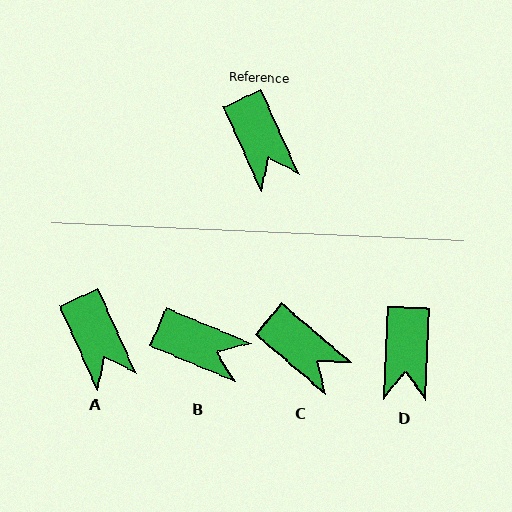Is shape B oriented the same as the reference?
No, it is off by about 43 degrees.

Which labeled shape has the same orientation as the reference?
A.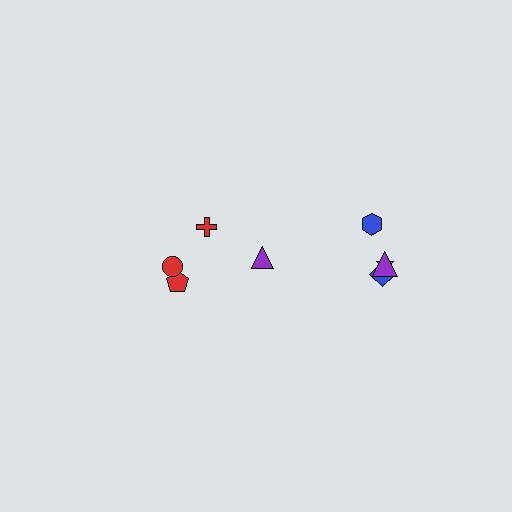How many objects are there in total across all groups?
There are 8 objects.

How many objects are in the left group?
There are 3 objects.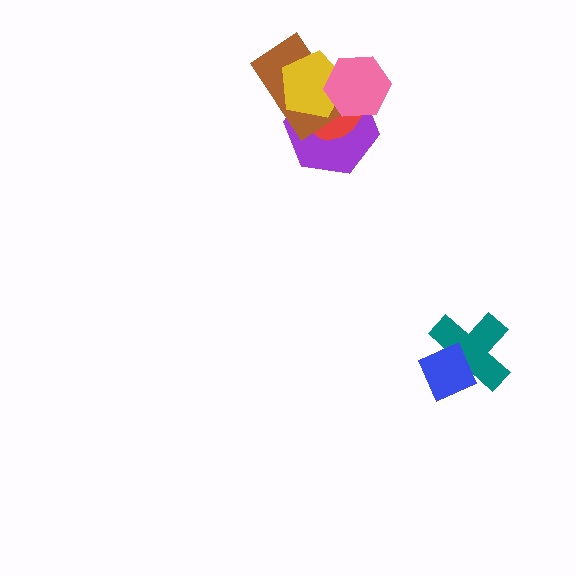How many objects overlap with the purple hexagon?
4 objects overlap with the purple hexagon.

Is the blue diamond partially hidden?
No, no other shape covers it.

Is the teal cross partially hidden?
Yes, it is partially covered by another shape.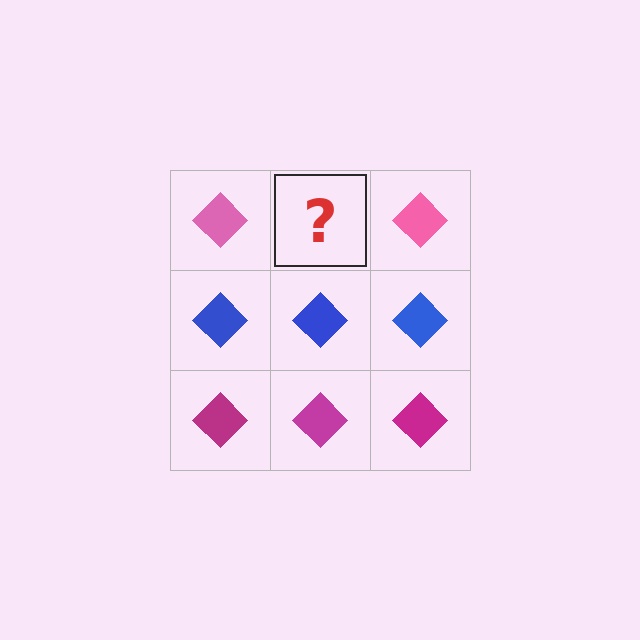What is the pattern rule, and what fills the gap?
The rule is that each row has a consistent color. The gap should be filled with a pink diamond.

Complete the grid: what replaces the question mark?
The question mark should be replaced with a pink diamond.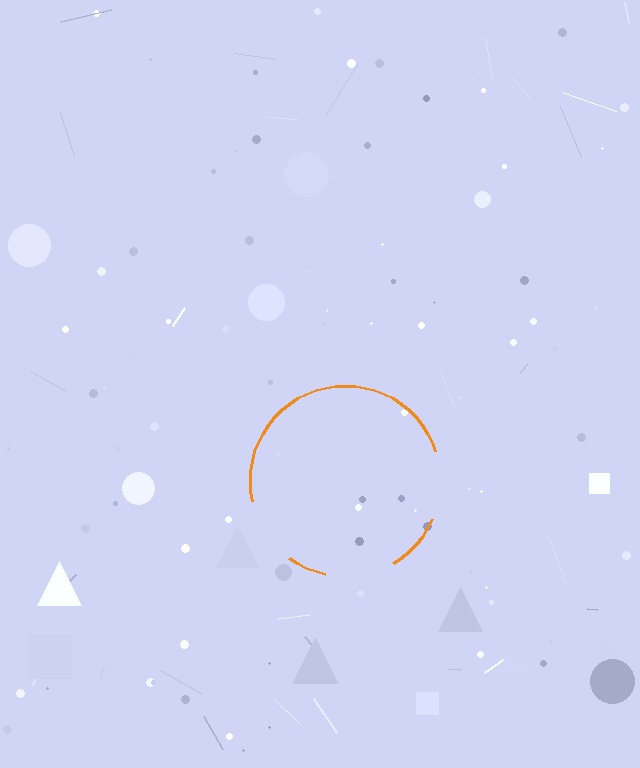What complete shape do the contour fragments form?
The contour fragments form a circle.